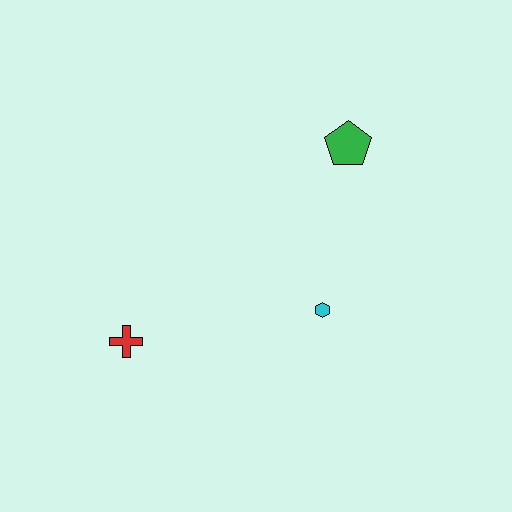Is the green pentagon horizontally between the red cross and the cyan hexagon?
No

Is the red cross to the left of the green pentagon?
Yes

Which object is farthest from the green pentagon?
The red cross is farthest from the green pentagon.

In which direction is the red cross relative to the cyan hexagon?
The red cross is to the left of the cyan hexagon.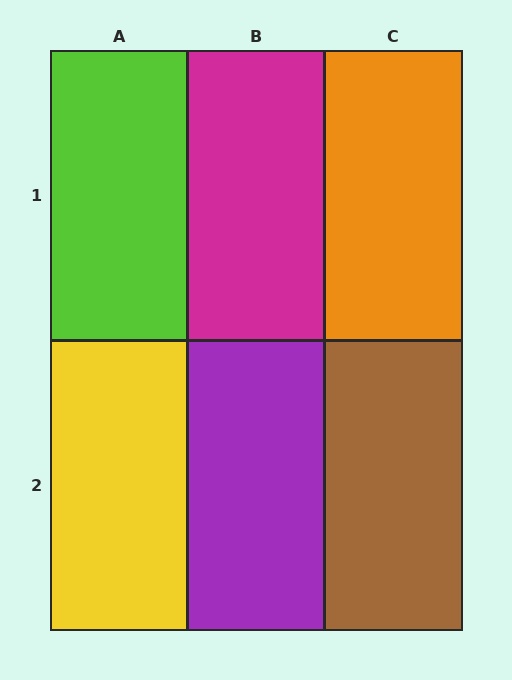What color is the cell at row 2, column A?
Yellow.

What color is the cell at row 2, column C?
Brown.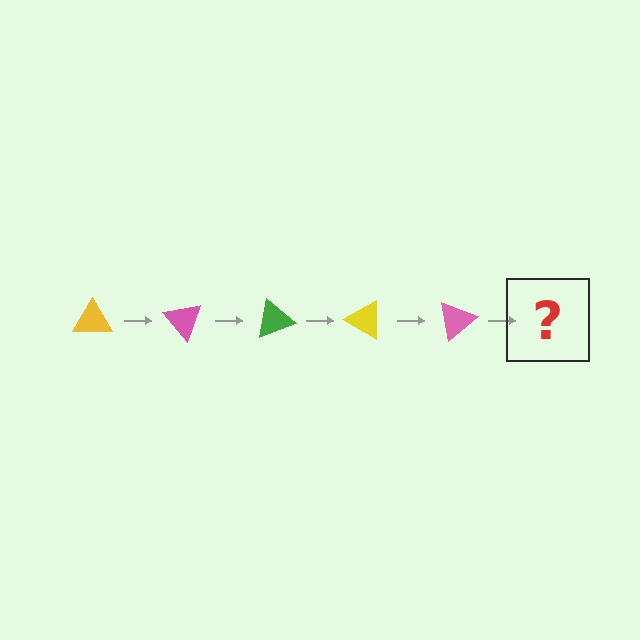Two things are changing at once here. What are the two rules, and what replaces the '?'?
The two rules are that it rotates 50 degrees each step and the color cycles through yellow, pink, and green. The '?' should be a green triangle, rotated 250 degrees from the start.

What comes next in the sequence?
The next element should be a green triangle, rotated 250 degrees from the start.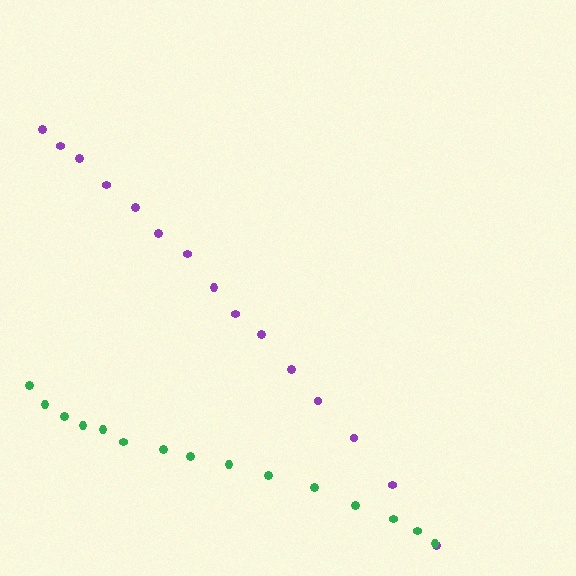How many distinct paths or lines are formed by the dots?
There are 2 distinct paths.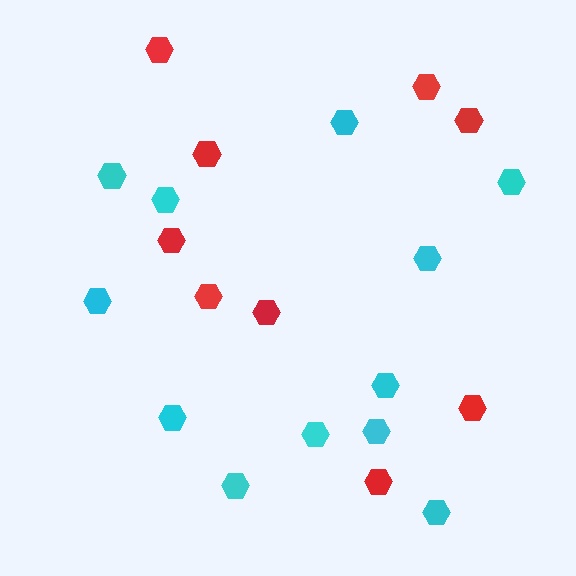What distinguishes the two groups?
There are 2 groups: one group of cyan hexagons (12) and one group of red hexagons (9).